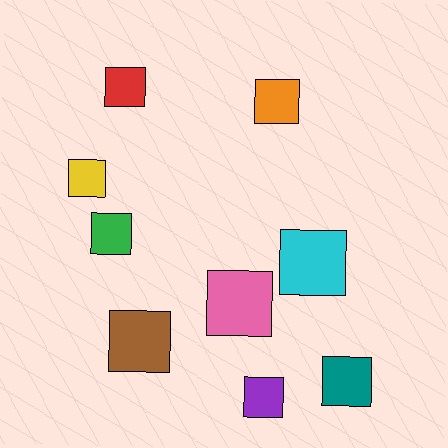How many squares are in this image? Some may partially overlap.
There are 9 squares.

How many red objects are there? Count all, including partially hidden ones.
There is 1 red object.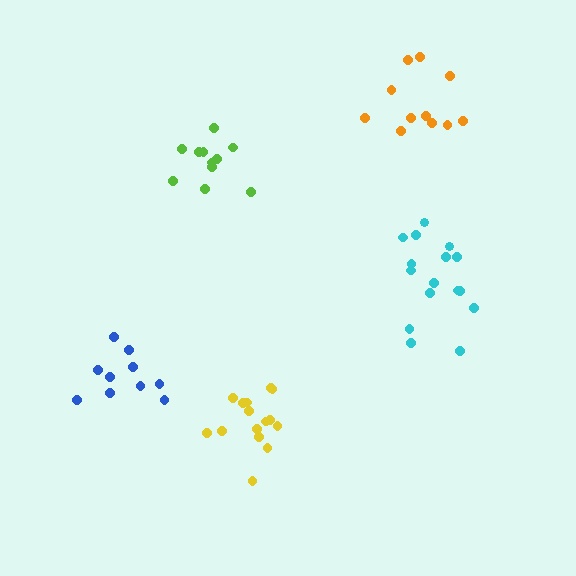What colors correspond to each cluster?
The clusters are colored: cyan, lime, blue, orange, yellow.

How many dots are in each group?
Group 1: 16 dots, Group 2: 11 dots, Group 3: 10 dots, Group 4: 11 dots, Group 5: 15 dots (63 total).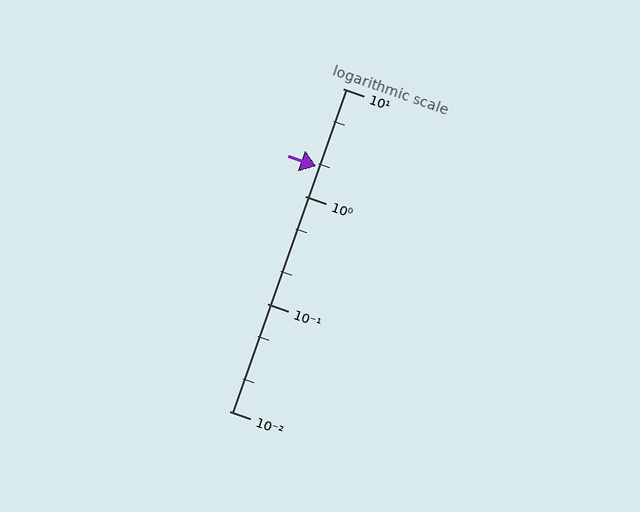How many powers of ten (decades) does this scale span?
The scale spans 3 decades, from 0.01 to 10.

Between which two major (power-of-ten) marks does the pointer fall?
The pointer is between 1 and 10.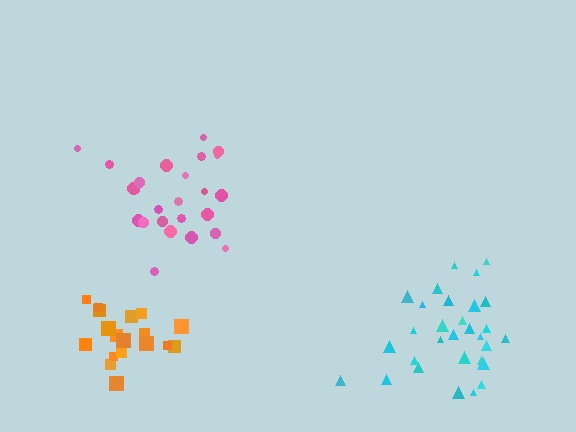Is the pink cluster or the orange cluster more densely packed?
Orange.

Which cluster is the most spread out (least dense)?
Cyan.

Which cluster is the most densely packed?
Orange.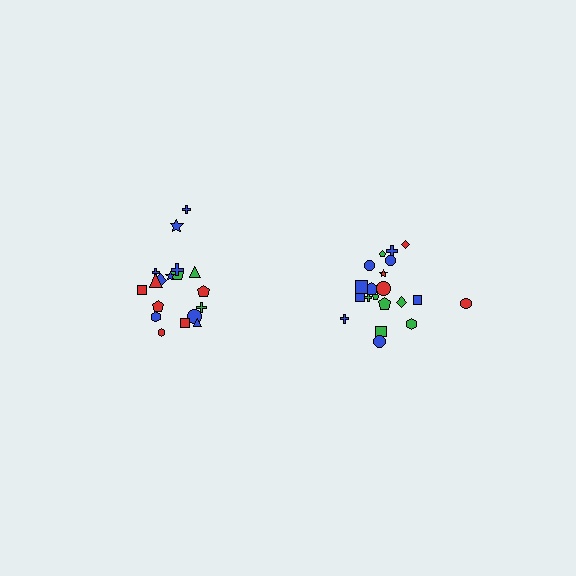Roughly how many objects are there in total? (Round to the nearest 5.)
Roughly 40 objects in total.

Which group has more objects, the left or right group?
The right group.